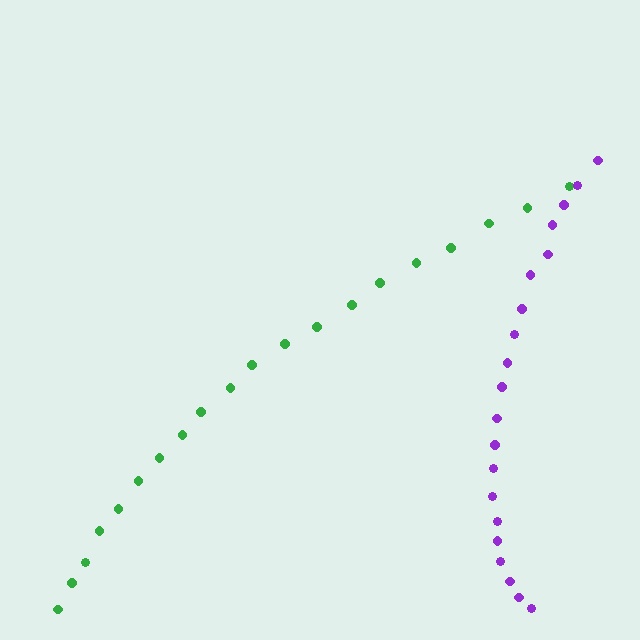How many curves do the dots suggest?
There are 2 distinct paths.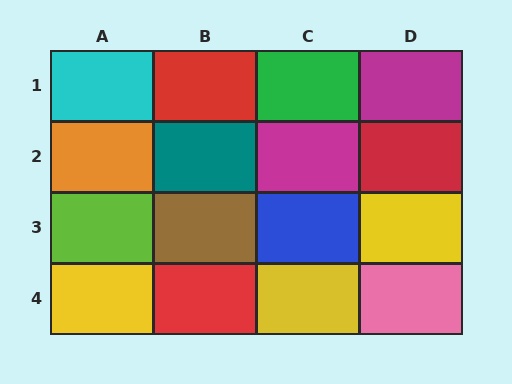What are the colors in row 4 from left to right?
Yellow, red, yellow, pink.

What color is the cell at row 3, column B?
Brown.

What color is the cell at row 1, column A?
Cyan.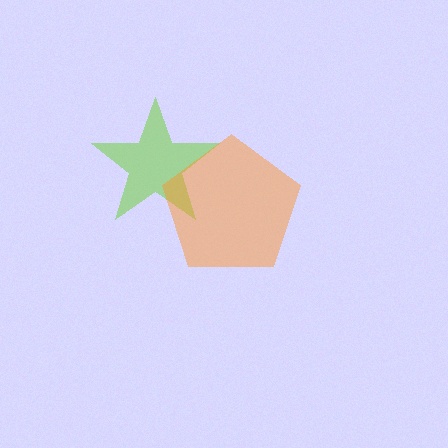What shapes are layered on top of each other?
The layered shapes are: a lime star, an orange pentagon.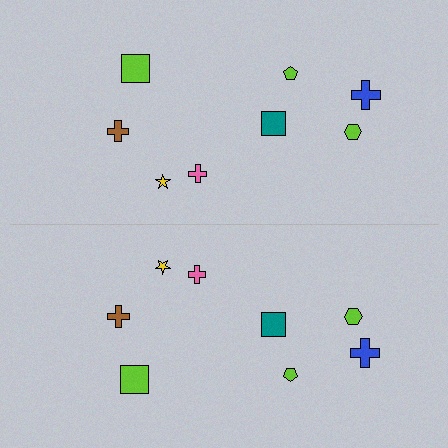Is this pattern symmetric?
Yes, this pattern has bilateral (reflection) symmetry.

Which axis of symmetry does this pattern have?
The pattern has a horizontal axis of symmetry running through the center of the image.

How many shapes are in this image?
There are 16 shapes in this image.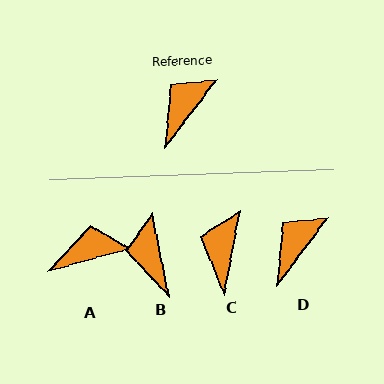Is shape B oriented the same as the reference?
No, it is off by about 49 degrees.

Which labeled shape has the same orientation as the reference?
D.